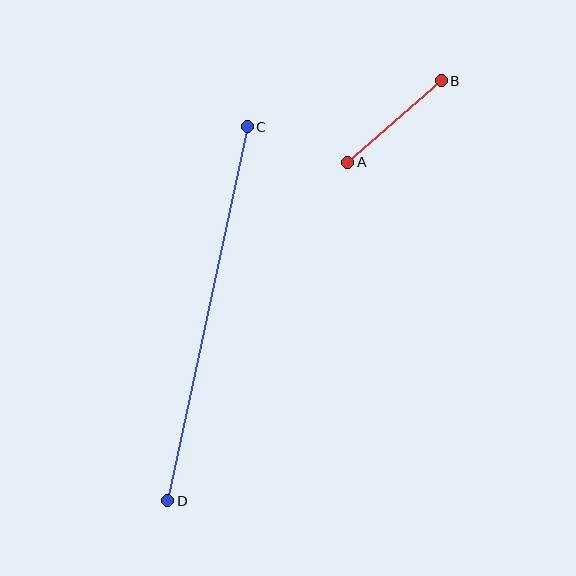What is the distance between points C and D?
The distance is approximately 383 pixels.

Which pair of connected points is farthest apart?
Points C and D are farthest apart.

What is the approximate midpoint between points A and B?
The midpoint is at approximately (395, 121) pixels.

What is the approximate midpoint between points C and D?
The midpoint is at approximately (207, 314) pixels.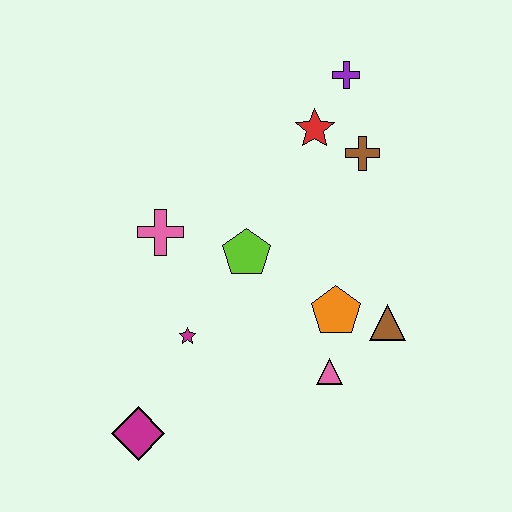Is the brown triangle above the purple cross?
No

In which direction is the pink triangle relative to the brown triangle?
The pink triangle is to the left of the brown triangle.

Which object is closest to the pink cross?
The lime pentagon is closest to the pink cross.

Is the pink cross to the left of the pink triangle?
Yes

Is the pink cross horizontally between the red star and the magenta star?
No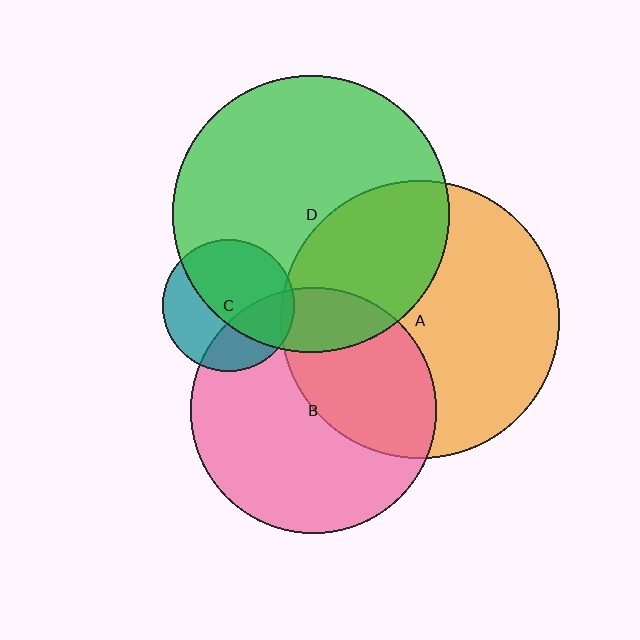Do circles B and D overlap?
Yes.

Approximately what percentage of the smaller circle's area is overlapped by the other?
Approximately 15%.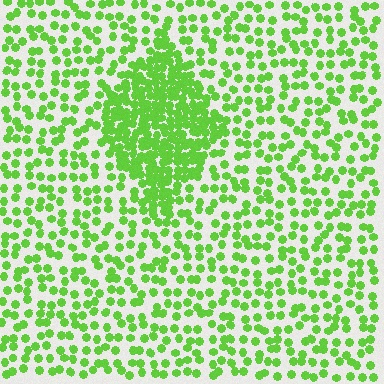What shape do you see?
I see a diamond.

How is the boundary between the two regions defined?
The boundary is defined by a change in element density (approximately 2.5x ratio). All elements are the same color, size, and shape.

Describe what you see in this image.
The image contains small lime elements arranged at two different densities. A diamond-shaped region is visible where the elements are more densely packed than the surrounding area.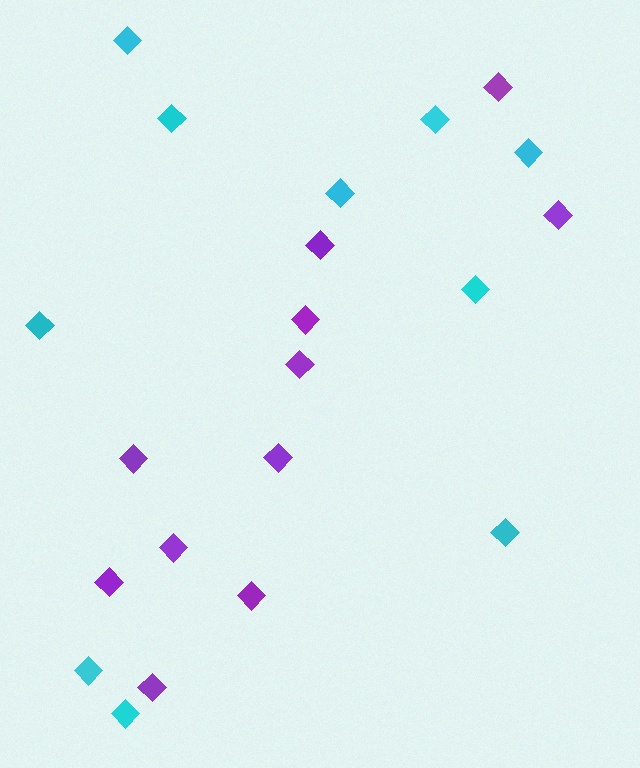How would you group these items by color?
There are 2 groups: one group of purple diamonds (11) and one group of cyan diamonds (10).